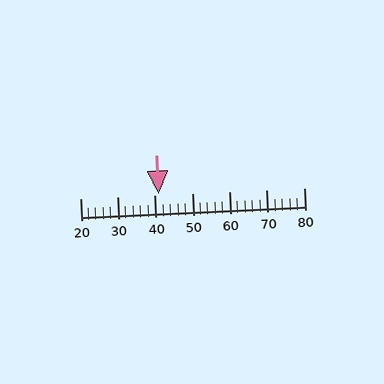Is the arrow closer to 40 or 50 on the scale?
The arrow is closer to 40.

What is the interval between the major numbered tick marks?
The major tick marks are spaced 10 units apart.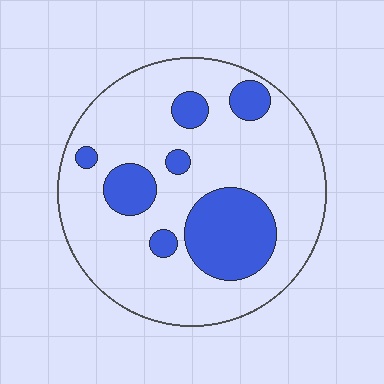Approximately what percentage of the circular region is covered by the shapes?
Approximately 25%.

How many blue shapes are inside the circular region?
7.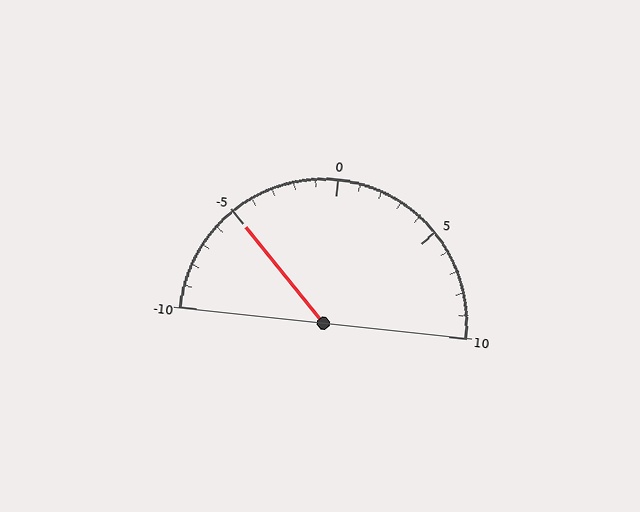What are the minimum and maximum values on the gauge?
The gauge ranges from -10 to 10.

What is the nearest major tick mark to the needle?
The nearest major tick mark is -5.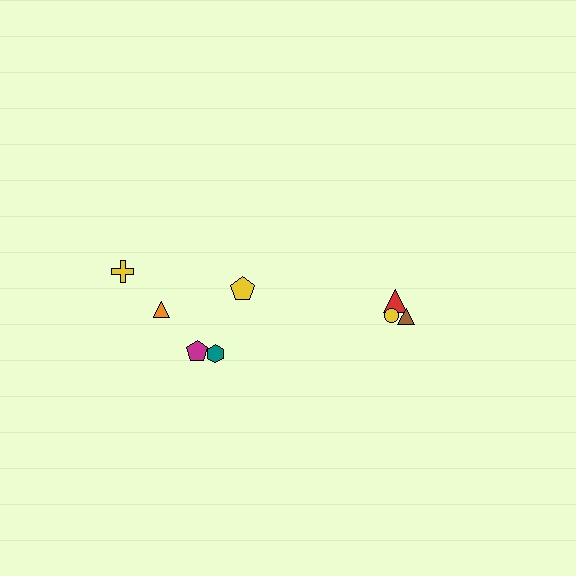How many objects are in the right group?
There are 3 objects.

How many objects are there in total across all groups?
There are 8 objects.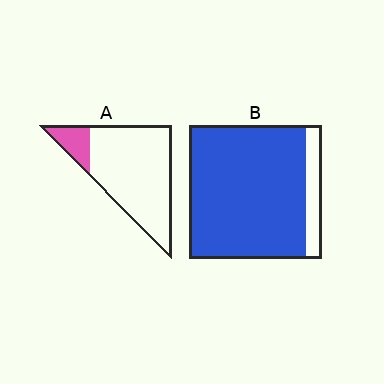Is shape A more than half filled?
No.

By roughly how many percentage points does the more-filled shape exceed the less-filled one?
By roughly 75 percentage points (B over A).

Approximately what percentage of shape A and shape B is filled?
A is approximately 15% and B is approximately 90%.